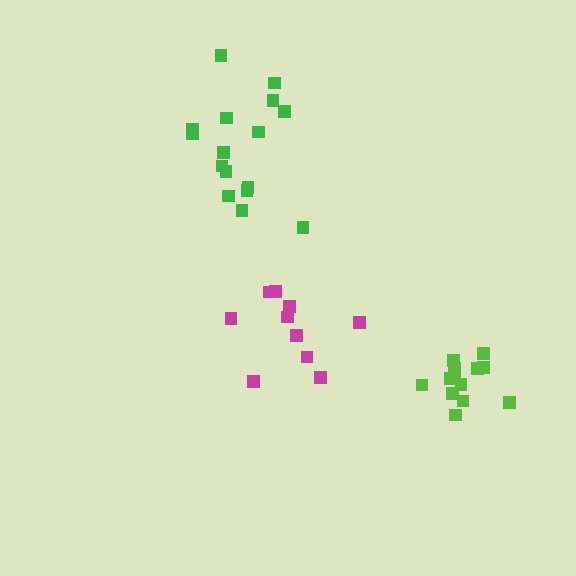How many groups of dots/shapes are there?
There are 3 groups.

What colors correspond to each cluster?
The clusters are colored: green, lime, magenta.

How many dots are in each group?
Group 1: 16 dots, Group 2: 13 dots, Group 3: 10 dots (39 total).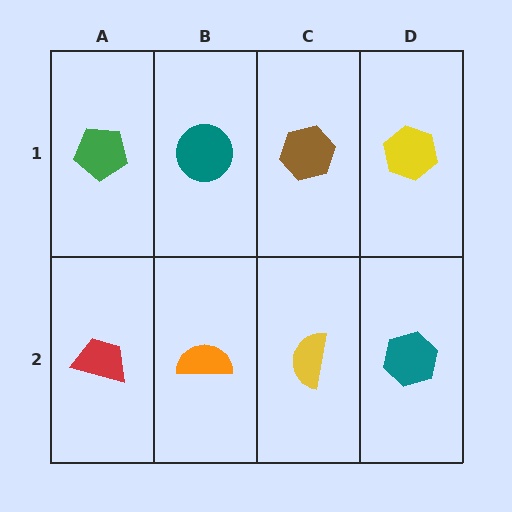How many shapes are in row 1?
4 shapes.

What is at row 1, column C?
A brown hexagon.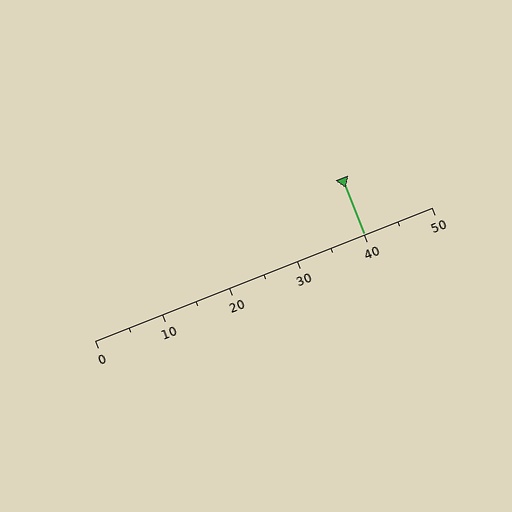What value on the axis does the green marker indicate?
The marker indicates approximately 40.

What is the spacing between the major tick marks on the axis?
The major ticks are spaced 10 apart.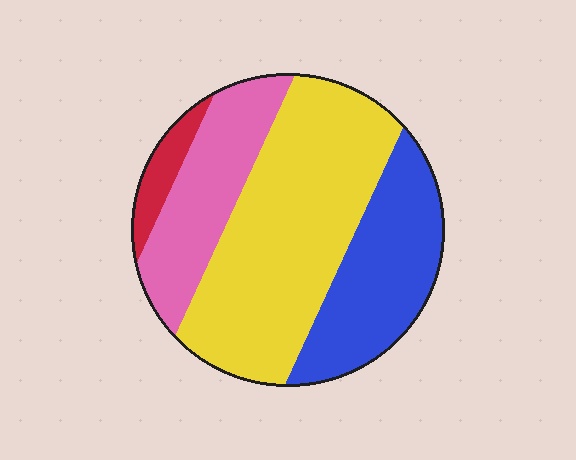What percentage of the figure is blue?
Blue takes up between a sixth and a third of the figure.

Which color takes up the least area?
Red, at roughly 5%.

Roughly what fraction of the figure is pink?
Pink covers roughly 20% of the figure.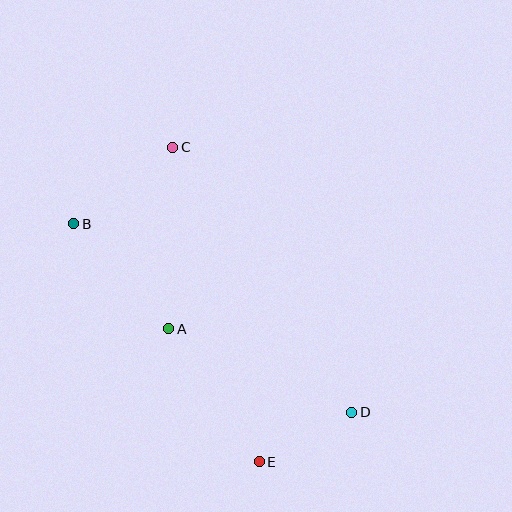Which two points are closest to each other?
Points D and E are closest to each other.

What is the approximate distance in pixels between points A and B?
The distance between A and B is approximately 142 pixels.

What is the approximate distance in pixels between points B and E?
The distance between B and E is approximately 302 pixels.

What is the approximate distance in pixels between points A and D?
The distance between A and D is approximately 201 pixels.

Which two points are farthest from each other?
Points B and D are farthest from each other.